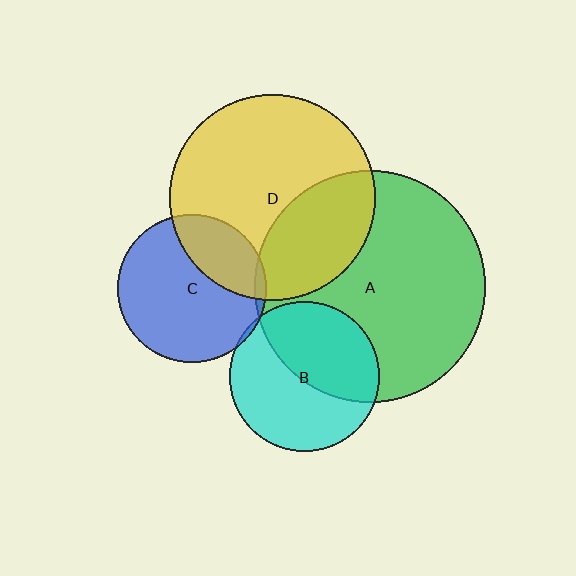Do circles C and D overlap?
Yes.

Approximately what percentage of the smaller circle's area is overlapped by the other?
Approximately 30%.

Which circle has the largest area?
Circle A (green).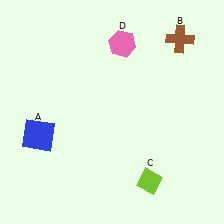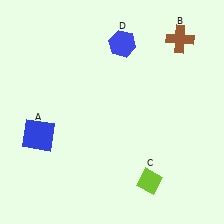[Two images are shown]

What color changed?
The hexagon (D) changed from pink in Image 1 to blue in Image 2.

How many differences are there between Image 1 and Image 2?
There is 1 difference between the two images.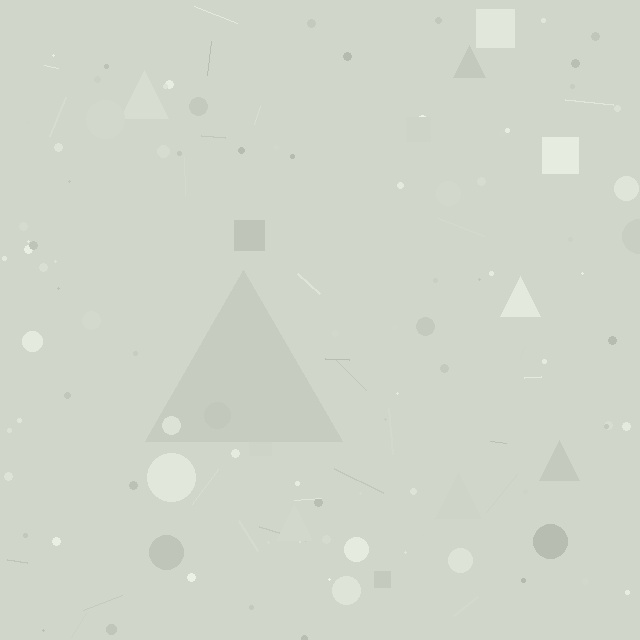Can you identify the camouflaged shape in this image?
The camouflaged shape is a triangle.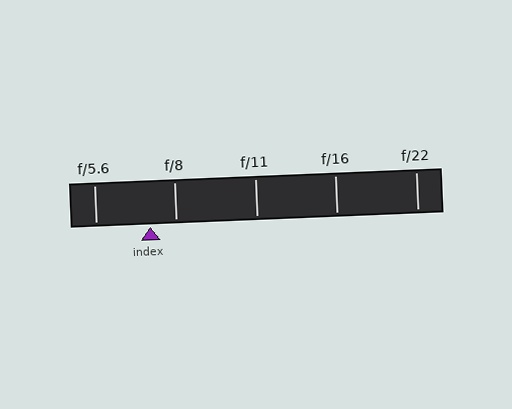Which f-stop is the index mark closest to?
The index mark is closest to f/8.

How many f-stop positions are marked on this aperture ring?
There are 5 f-stop positions marked.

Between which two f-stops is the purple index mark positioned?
The index mark is between f/5.6 and f/8.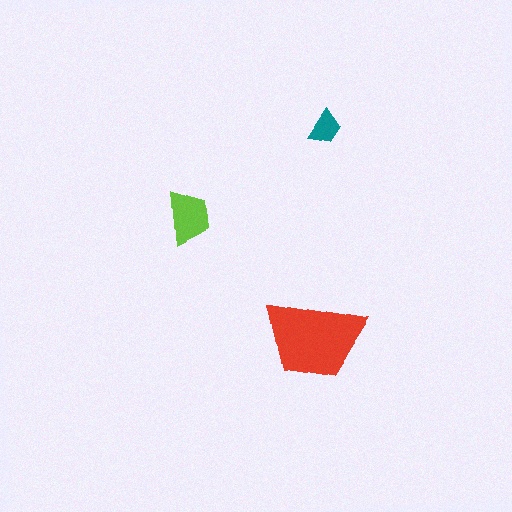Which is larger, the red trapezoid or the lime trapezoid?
The red one.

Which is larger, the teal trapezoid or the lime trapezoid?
The lime one.